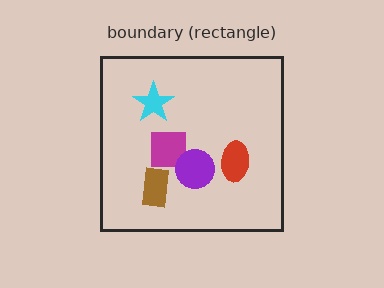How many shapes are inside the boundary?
5 inside, 0 outside.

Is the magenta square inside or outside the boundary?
Inside.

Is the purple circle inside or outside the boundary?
Inside.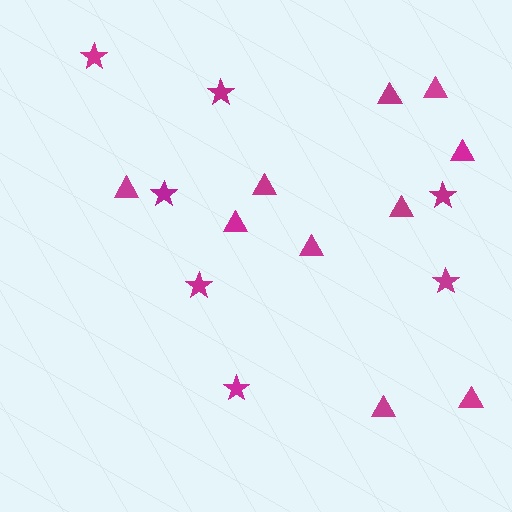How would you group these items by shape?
There are 2 groups: one group of triangles (10) and one group of stars (7).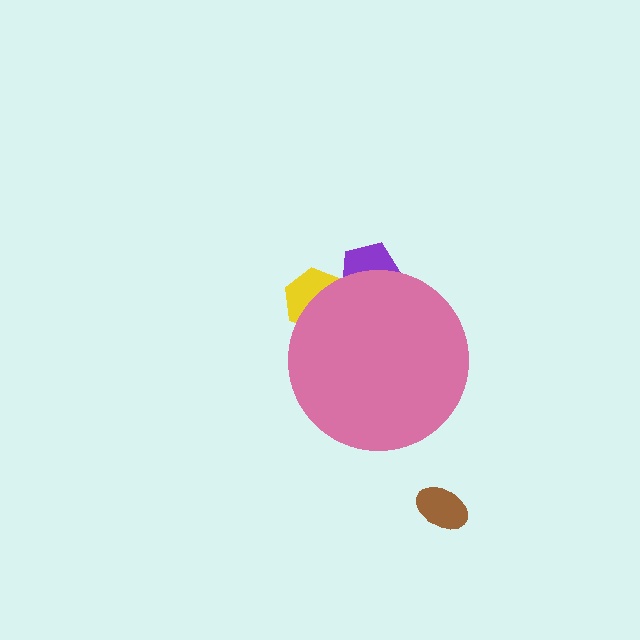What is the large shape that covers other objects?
A pink circle.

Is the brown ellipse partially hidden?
No, the brown ellipse is fully visible.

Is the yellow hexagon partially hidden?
Yes, the yellow hexagon is partially hidden behind the pink circle.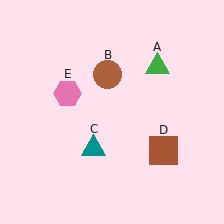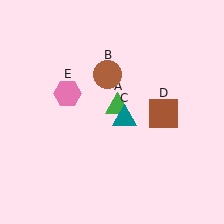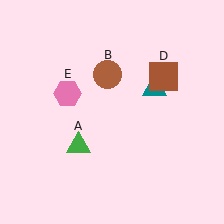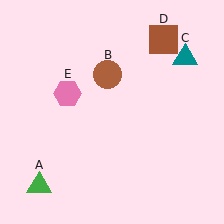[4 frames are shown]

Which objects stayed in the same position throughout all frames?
Brown circle (object B) and pink hexagon (object E) remained stationary.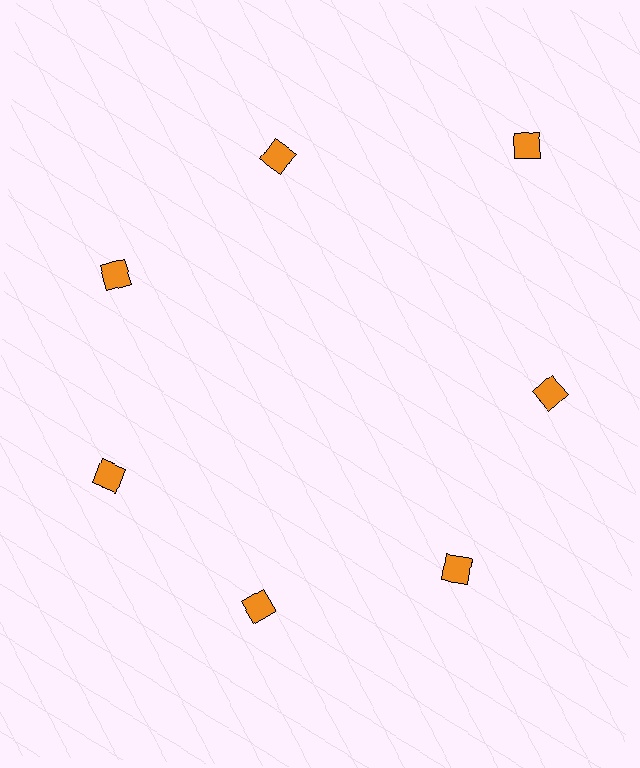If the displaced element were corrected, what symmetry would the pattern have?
It would have 7-fold rotational symmetry — the pattern would map onto itself every 51 degrees.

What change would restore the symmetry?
The symmetry would be restored by moving it inward, back onto the ring so that all 7 squares sit at equal angles and equal distance from the center.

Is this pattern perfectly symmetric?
No. The 7 orange squares are arranged in a ring, but one element near the 1 o'clock position is pushed outward from the center, breaking the 7-fold rotational symmetry.